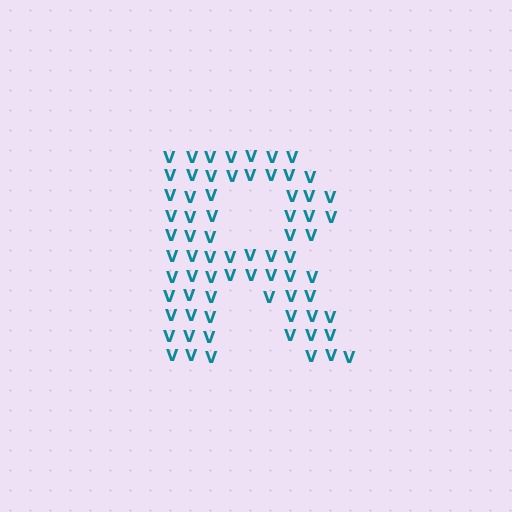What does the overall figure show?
The overall figure shows the letter R.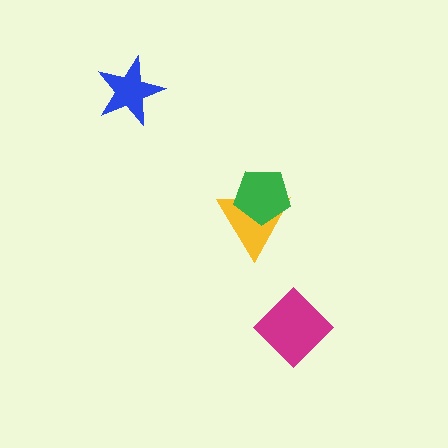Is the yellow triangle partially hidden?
Yes, it is partially covered by another shape.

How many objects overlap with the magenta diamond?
0 objects overlap with the magenta diamond.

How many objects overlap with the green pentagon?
1 object overlaps with the green pentagon.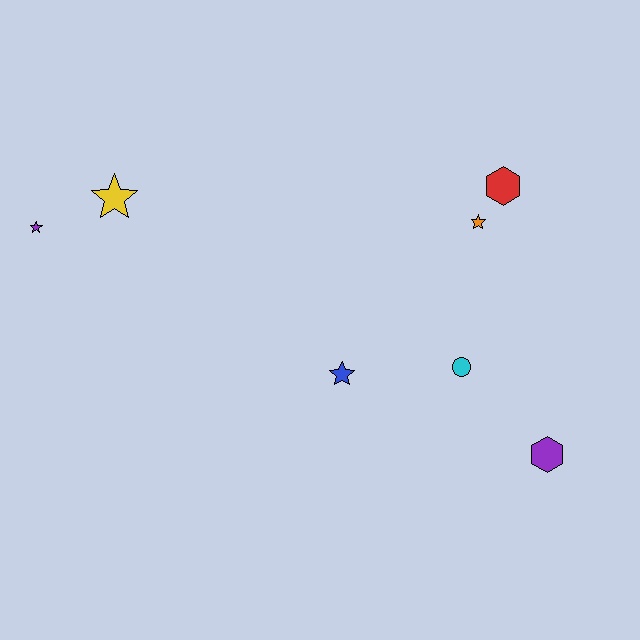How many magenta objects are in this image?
There are no magenta objects.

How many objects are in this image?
There are 7 objects.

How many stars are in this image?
There are 4 stars.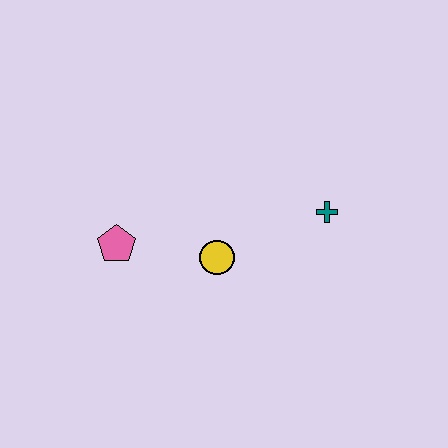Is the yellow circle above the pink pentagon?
No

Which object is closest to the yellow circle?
The pink pentagon is closest to the yellow circle.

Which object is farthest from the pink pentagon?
The teal cross is farthest from the pink pentagon.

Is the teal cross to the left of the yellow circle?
No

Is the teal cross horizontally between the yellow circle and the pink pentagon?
No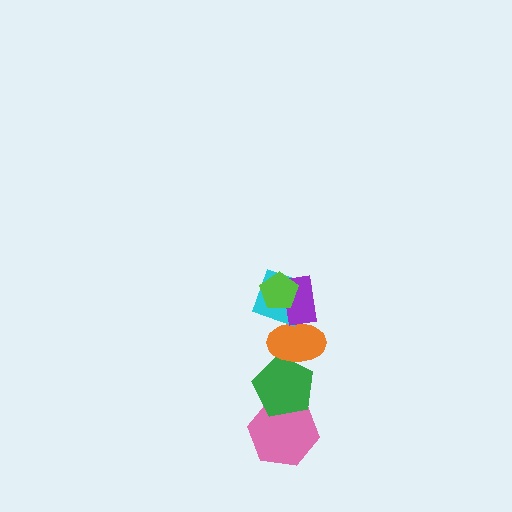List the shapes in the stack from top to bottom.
From top to bottom: the lime pentagon, the purple rectangle, the cyan diamond, the orange ellipse, the green pentagon, the pink hexagon.